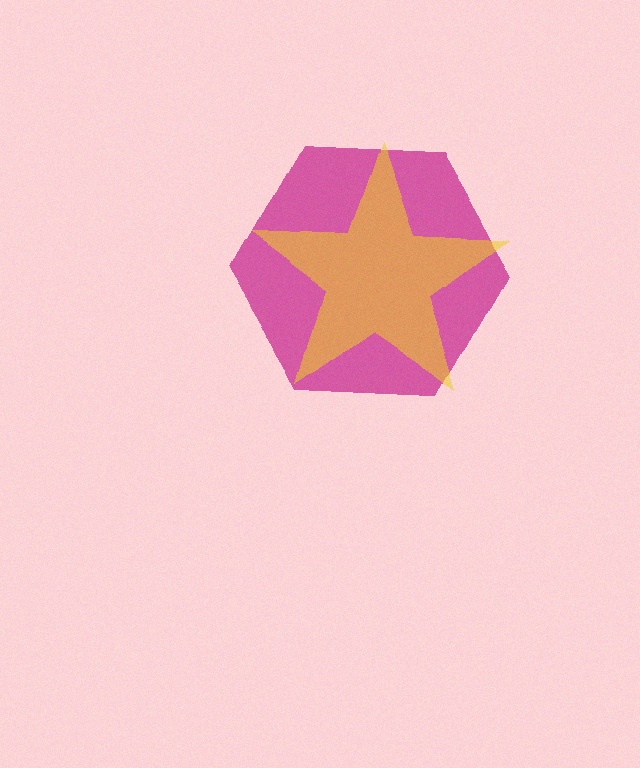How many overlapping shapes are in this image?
There are 2 overlapping shapes in the image.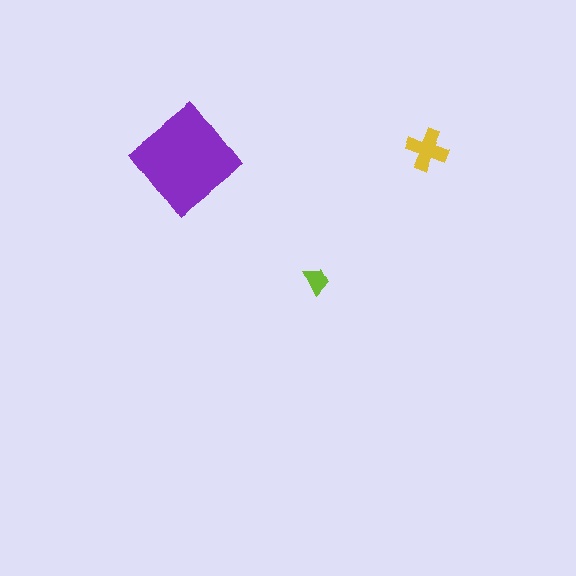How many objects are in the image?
There are 3 objects in the image.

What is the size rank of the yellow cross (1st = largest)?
2nd.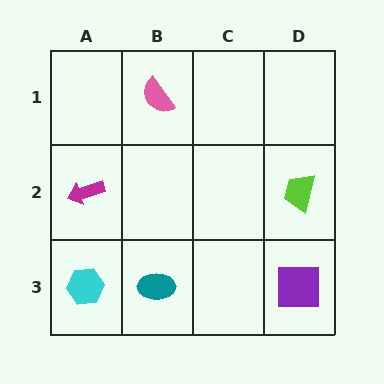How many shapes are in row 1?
1 shape.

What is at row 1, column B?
A pink semicircle.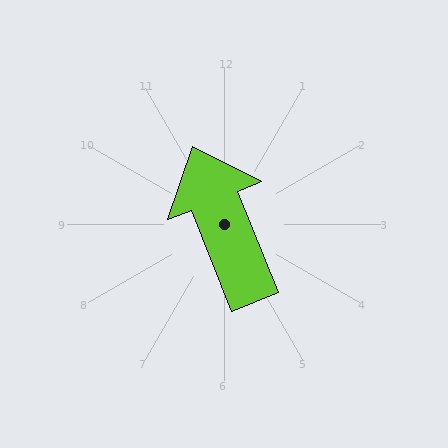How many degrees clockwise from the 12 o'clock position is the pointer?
Approximately 338 degrees.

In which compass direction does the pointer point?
North.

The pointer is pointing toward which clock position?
Roughly 11 o'clock.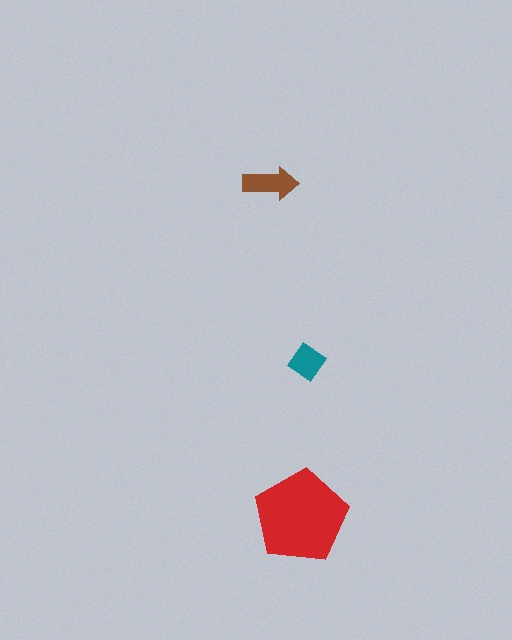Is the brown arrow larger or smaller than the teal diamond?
Larger.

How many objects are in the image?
There are 3 objects in the image.